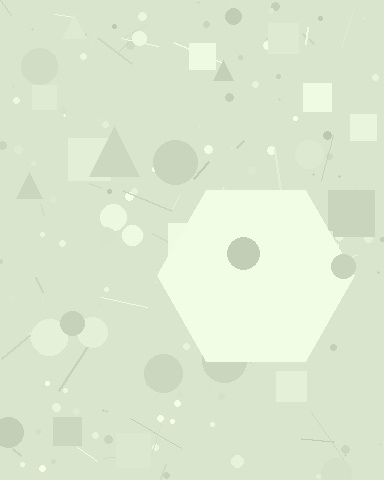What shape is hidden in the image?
A hexagon is hidden in the image.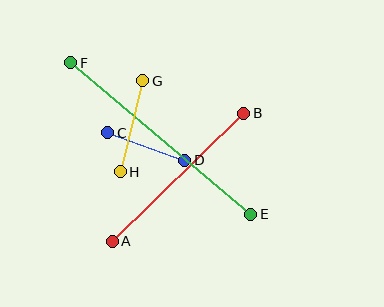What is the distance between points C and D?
The distance is approximately 81 pixels.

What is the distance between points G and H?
The distance is approximately 94 pixels.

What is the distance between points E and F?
The distance is approximately 235 pixels.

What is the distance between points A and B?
The distance is approximately 184 pixels.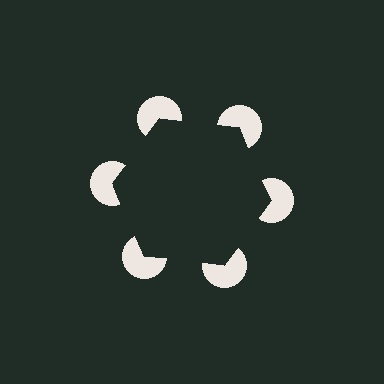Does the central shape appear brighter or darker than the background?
It typically appears slightly darker than the background, even though no actual brightness change is drawn.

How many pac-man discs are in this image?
There are 6 — one at each vertex of the illusory hexagon.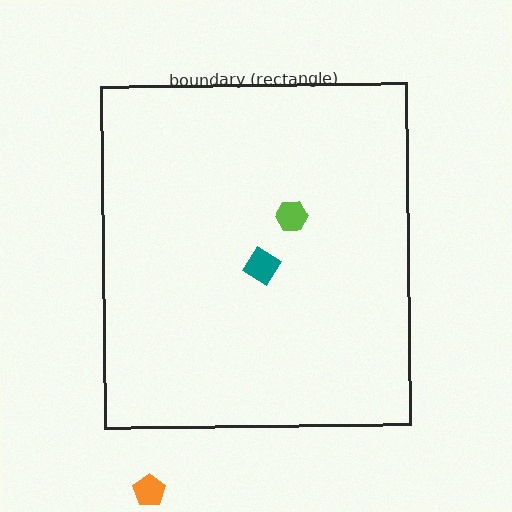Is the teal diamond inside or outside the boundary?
Inside.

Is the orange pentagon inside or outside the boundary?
Outside.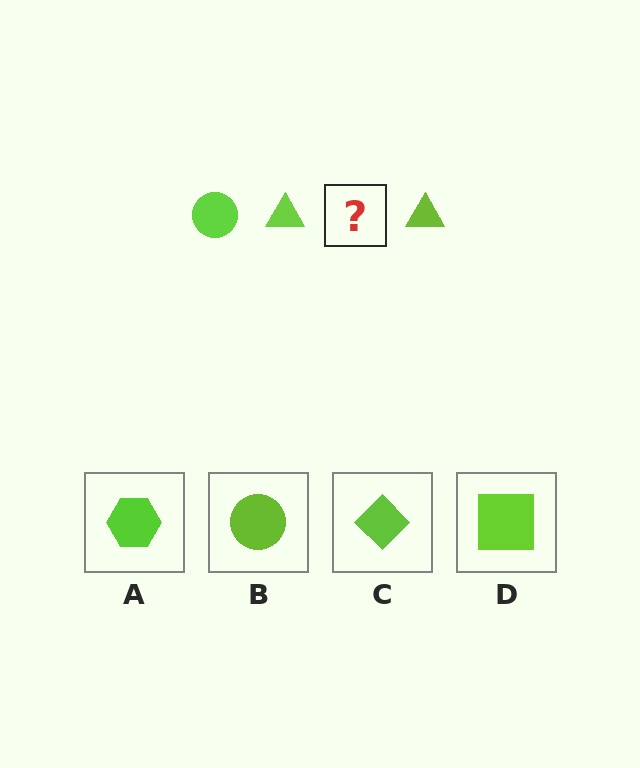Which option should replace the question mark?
Option B.